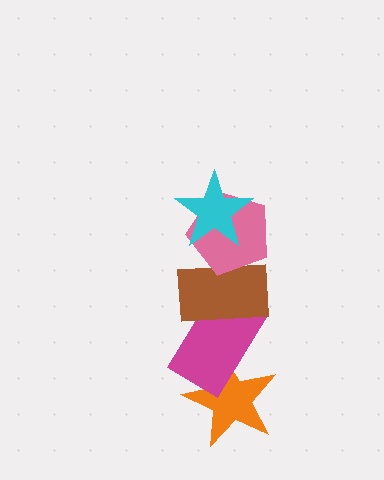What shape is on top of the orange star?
The magenta rectangle is on top of the orange star.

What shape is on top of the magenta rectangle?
The brown rectangle is on top of the magenta rectangle.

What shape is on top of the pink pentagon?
The cyan star is on top of the pink pentagon.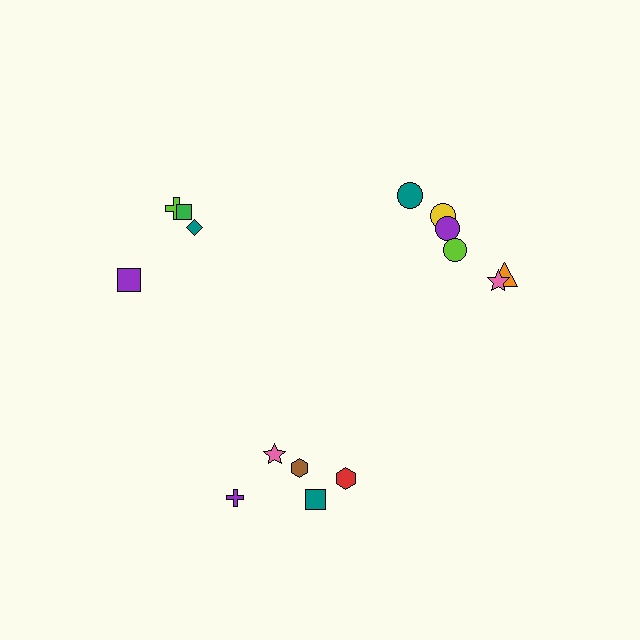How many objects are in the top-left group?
There are 4 objects.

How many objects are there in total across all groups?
There are 15 objects.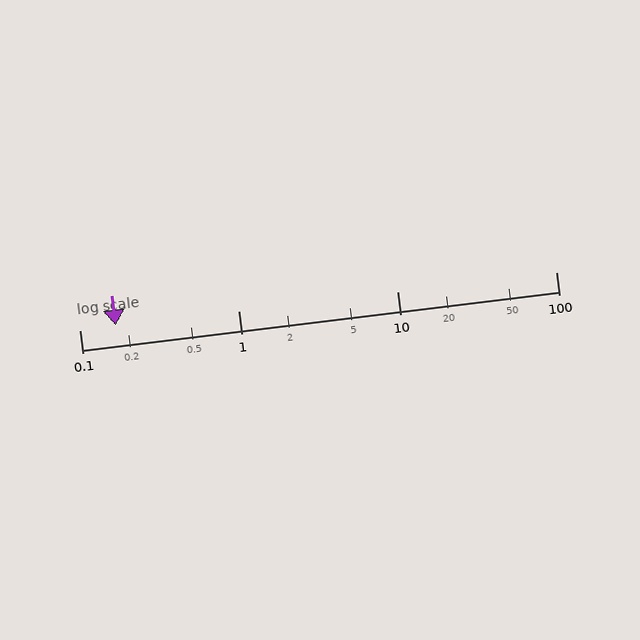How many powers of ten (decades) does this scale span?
The scale spans 3 decades, from 0.1 to 100.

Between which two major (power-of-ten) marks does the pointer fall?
The pointer is between 0.1 and 1.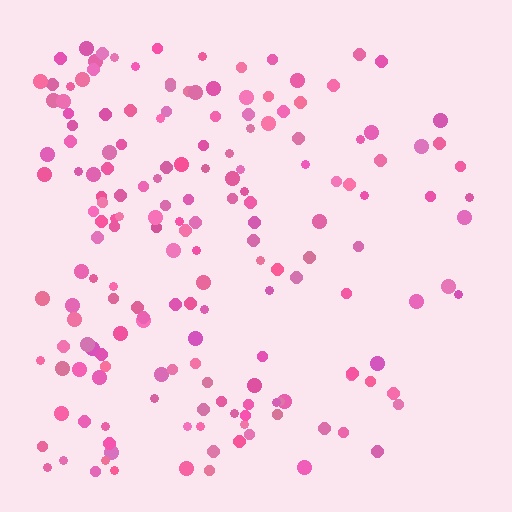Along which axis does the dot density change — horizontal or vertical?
Horizontal.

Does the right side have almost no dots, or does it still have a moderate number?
Still a moderate number, just noticeably fewer than the left.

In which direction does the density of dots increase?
From right to left, with the left side densest.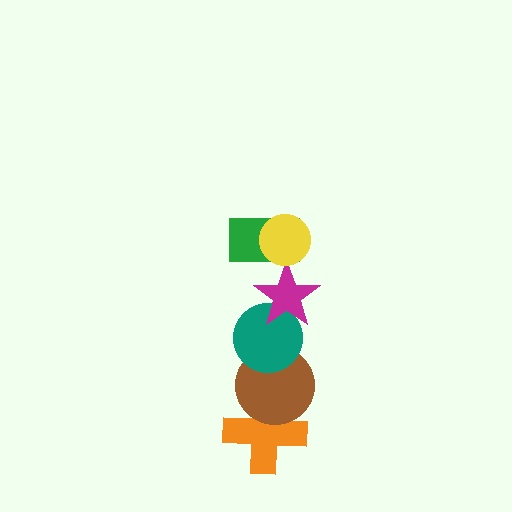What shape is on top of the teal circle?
The magenta star is on top of the teal circle.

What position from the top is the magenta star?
The magenta star is 3rd from the top.